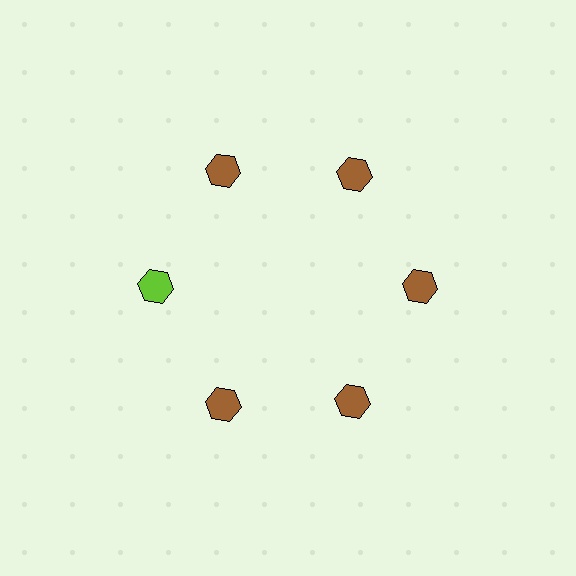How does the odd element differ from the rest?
It has a different color: lime instead of brown.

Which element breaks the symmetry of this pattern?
The lime hexagon at roughly the 9 o'clock position breaks the symmetry. All other shapes are brown hexagons.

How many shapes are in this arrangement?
There are 6 shapes arranged in a ring pattern.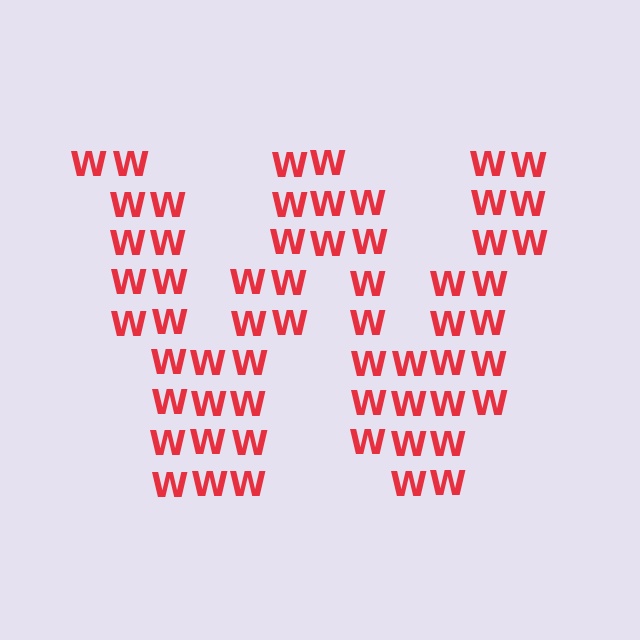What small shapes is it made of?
It is made of small letter W's.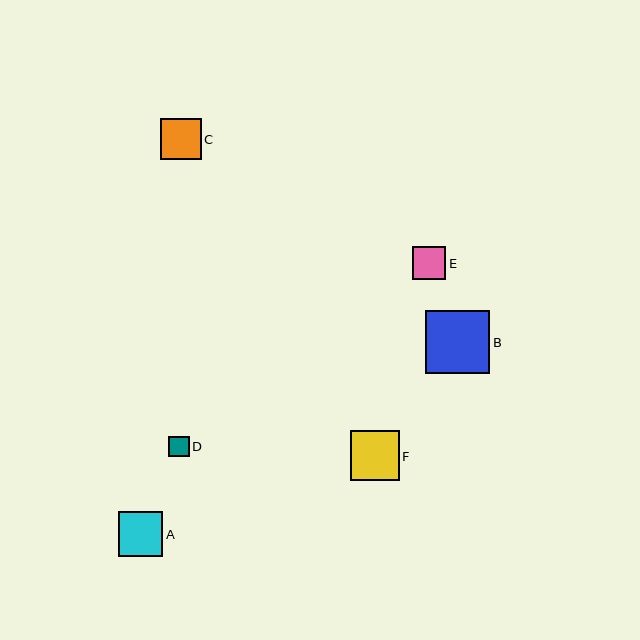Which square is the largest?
Square B is the largest with a size of approximately 64 pixels.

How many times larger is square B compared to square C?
Square B is approximately 1.6 times the size of square C.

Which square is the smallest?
Square D is the smallest with a size of approximately 20 pixels.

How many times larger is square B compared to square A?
Square B is approximately 1.4 times the size of square A.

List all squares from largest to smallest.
From largest to smallest: B, F, A, C, E, D.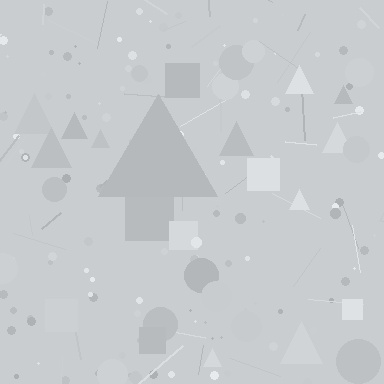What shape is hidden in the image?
A triangle is hidden in the image.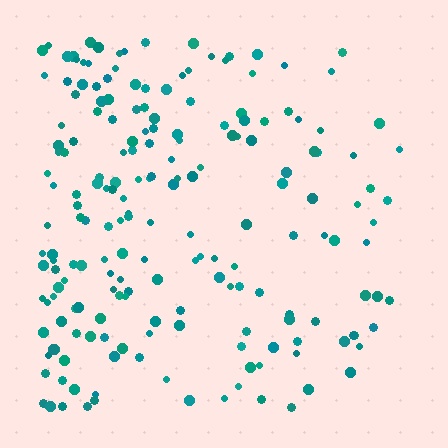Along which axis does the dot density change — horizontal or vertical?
Horizontal.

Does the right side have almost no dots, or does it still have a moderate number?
Still a moderate number, just noticeably fewer than the left.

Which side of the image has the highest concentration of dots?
The left.